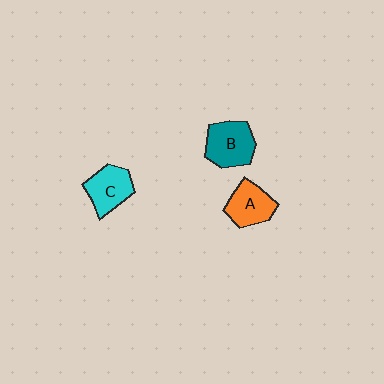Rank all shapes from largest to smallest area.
From largest to smallest: B (teal), C (cyan), A (orange).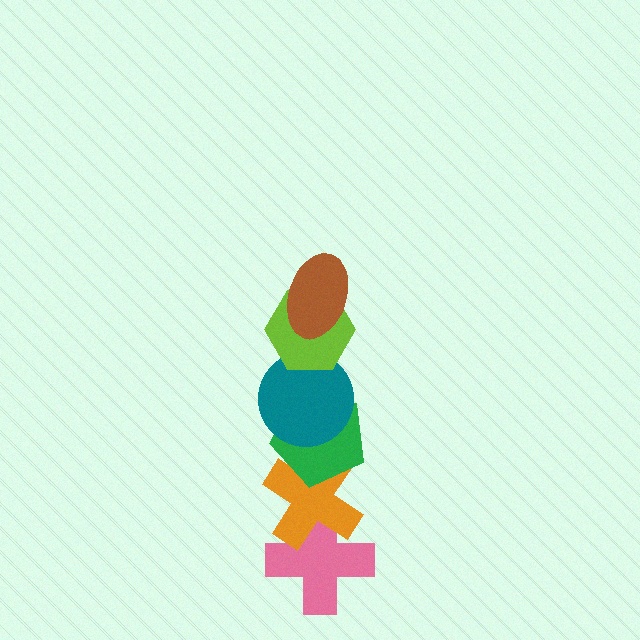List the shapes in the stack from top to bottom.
From top to bottom: the brown ellipse, the lime hexagon, the teal circle, the green pentagon, the orange cross, the pink cross.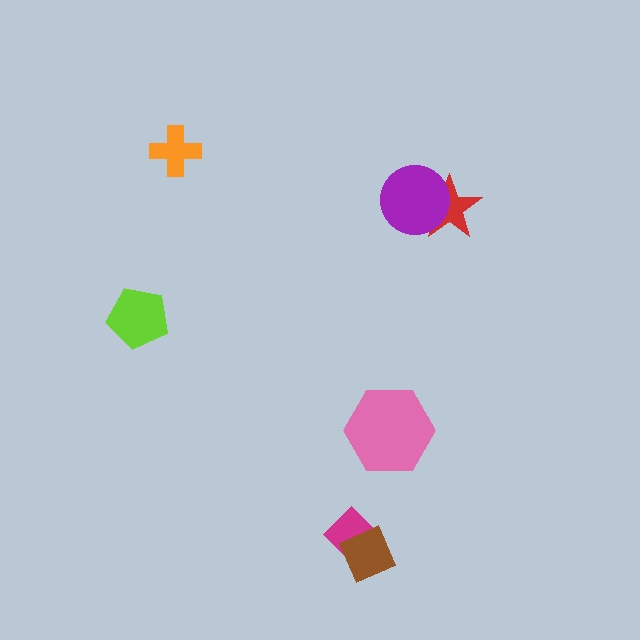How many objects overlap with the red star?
1 object overlaps with the red star.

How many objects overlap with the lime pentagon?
0 objects overlap with the lime pentagon.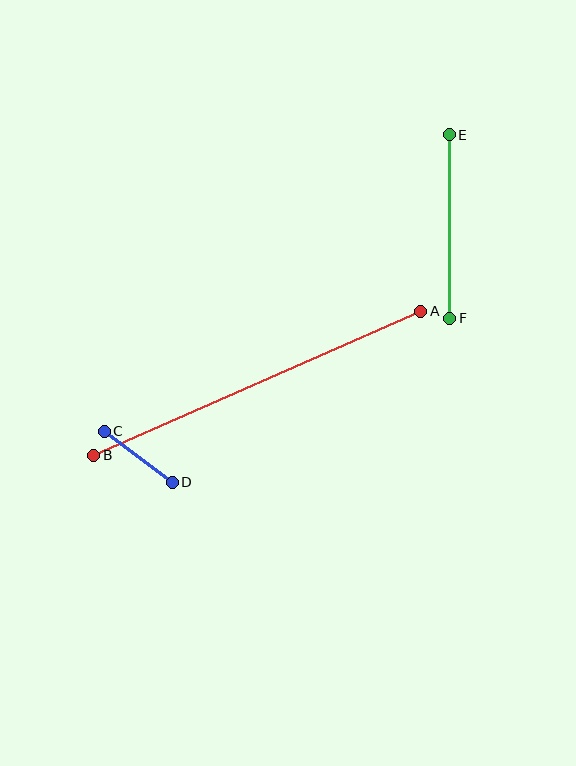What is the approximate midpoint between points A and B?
The midpoint is at approximately (257, 383) pixels.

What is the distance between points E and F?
The distance is approximately 183 pixels.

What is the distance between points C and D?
The distance is approximately 85 pixels.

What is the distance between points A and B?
The distance is approximately 357 pixels.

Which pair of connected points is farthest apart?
Points A and B are farthest apart.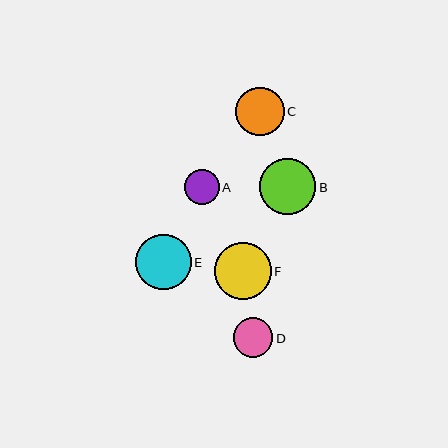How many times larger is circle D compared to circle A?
Circle D is approximately 1.1 times the size of circle A.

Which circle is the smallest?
Circle A is the smallest with a size of approximately 35 pixels.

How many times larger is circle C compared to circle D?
Circle C is approximately 1.2 times the size of circle D.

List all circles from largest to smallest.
From largest to smallest: F, B, E, C, D, A.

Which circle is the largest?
Circle F is the largest with a size of approximately 57 pixels.